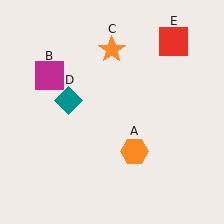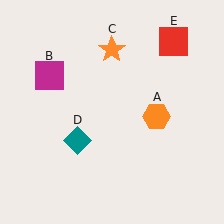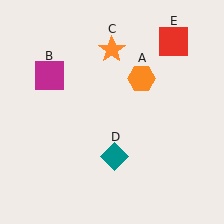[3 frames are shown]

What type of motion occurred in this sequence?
The orange hexagon (object A), teal diamond (object D) rotated counterclockwise around the center of the scene.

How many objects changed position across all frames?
2 objects changed position: orange hexagon (object A), teal diamond (object D).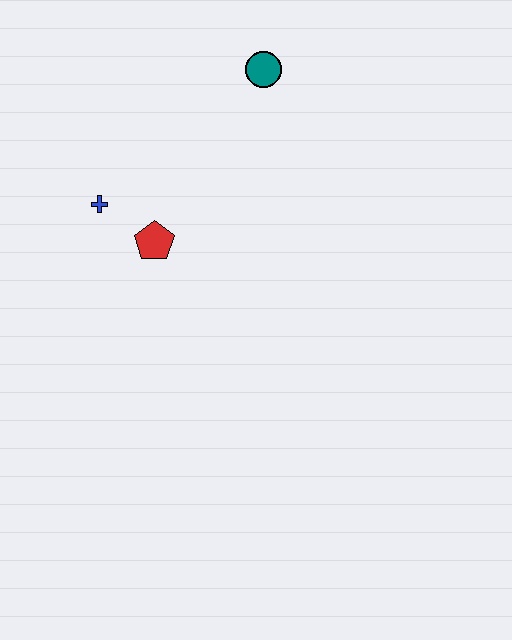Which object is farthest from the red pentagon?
The teal circle is farthest from the red pentagon.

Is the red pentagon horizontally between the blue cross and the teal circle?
Yes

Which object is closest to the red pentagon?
The blue cross is closest to the red pentagon.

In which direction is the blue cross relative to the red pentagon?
The blue cross is to the left of the red pentagon.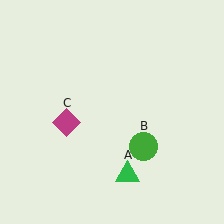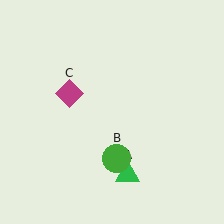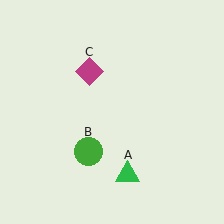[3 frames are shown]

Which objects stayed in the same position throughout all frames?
Green triangle (object A) remained stationary.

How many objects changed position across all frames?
2 objects changed position: green circle (object B), magenta diamond (object C).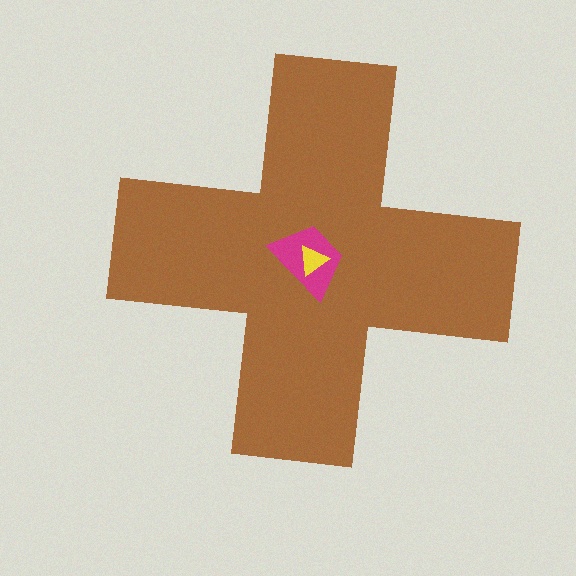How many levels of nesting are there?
3.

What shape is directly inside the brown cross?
The magenta trapezoid.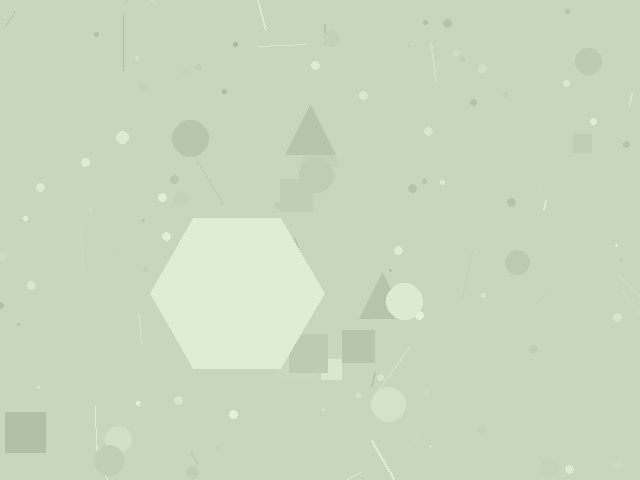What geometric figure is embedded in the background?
A hexagon is embedded in the background.